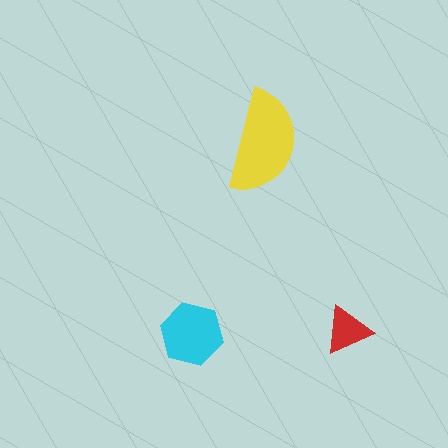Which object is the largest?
The yellow semicircle.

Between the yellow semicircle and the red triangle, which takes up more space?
The yellow semicircle.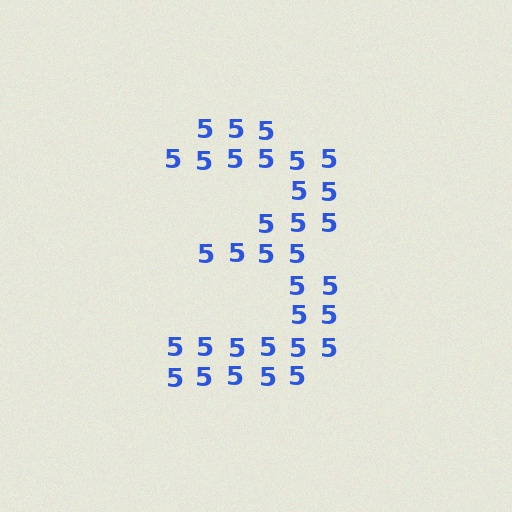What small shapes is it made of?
It is made of small digit 5's.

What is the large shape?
The large shape is the digit 3.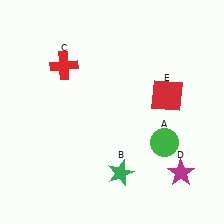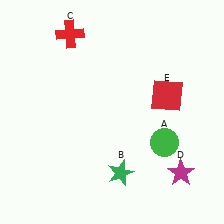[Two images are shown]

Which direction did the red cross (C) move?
The red cross (C) moved up.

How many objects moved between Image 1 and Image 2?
1 object moved between the two images.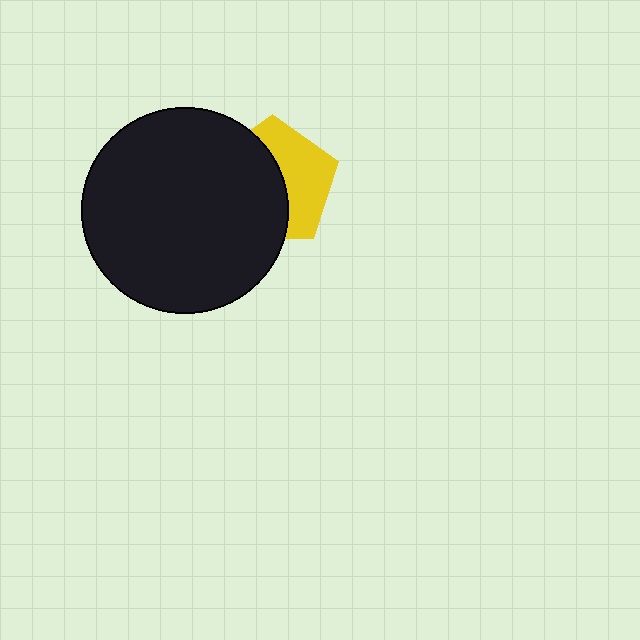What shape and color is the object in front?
The object in front is a black circle.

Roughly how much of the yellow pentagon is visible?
A small part of it is visible (roughly 45%).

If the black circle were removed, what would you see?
You would see the complete yellow pentagon.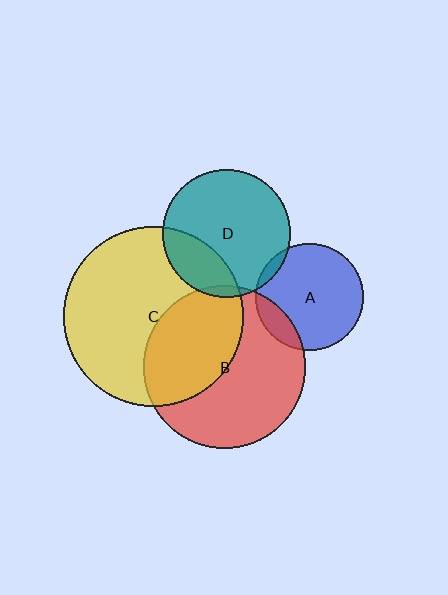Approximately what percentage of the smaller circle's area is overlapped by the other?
Approximately 15%.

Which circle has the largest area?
Circle C (yellow).